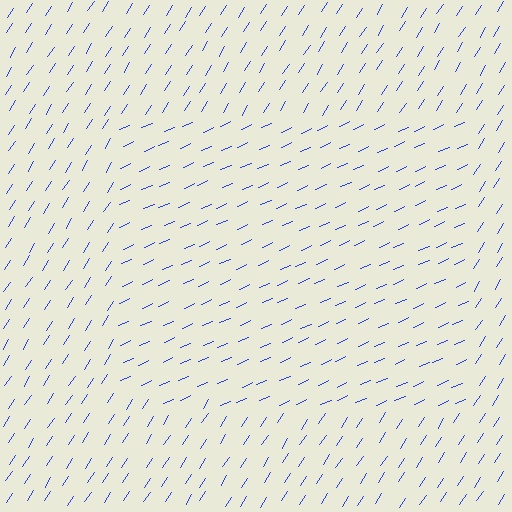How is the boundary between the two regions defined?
The boundary is defined purely by a change in line orientation (approximately 34 degrees difference). All lines are the same color and thickness.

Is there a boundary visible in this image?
Yes, there is a texture boundary formed by a change in line orientation.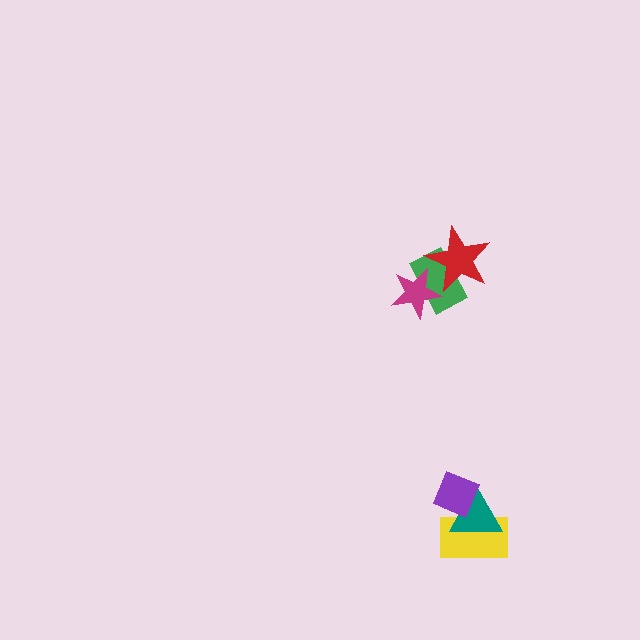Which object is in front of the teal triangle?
The purple diamond is in front of the teal triangle.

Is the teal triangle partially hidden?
Yes, it is partially covered by another shape.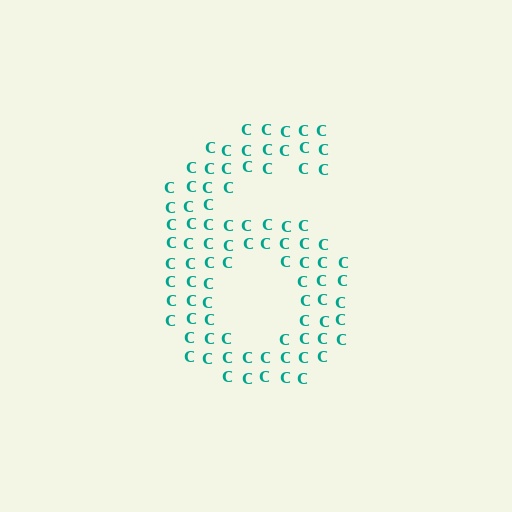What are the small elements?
The small elements are letter C's.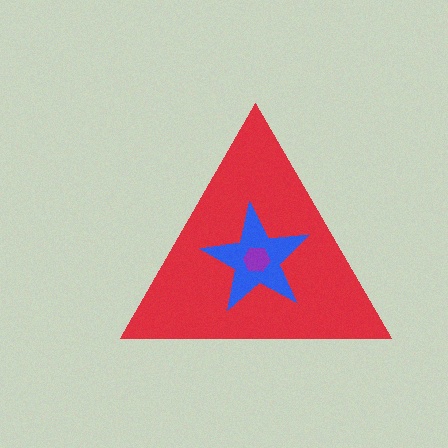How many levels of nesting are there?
3.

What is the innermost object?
The purple hexagon.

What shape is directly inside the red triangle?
The blue star.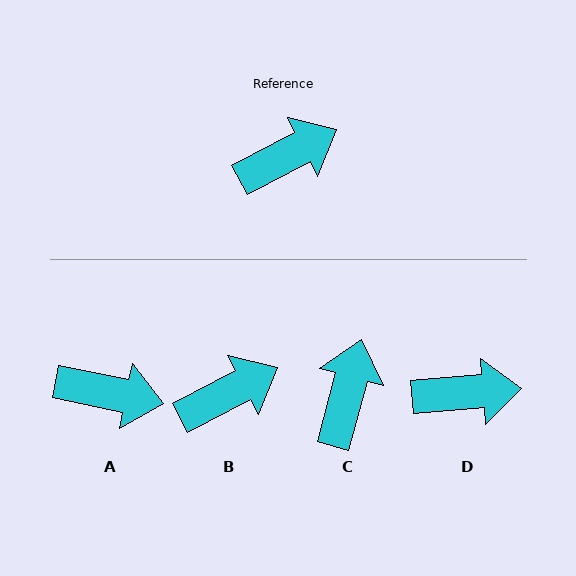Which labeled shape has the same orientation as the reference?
B.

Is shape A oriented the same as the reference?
No, it is off by about 39 degrees.